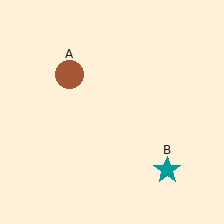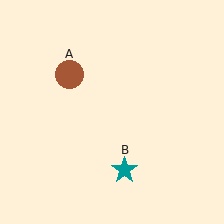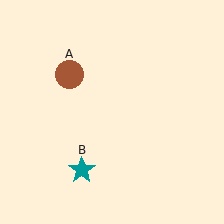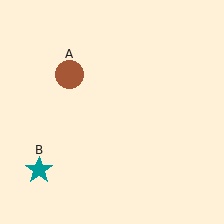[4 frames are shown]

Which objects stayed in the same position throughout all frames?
Brown circle (object A) remained stationary.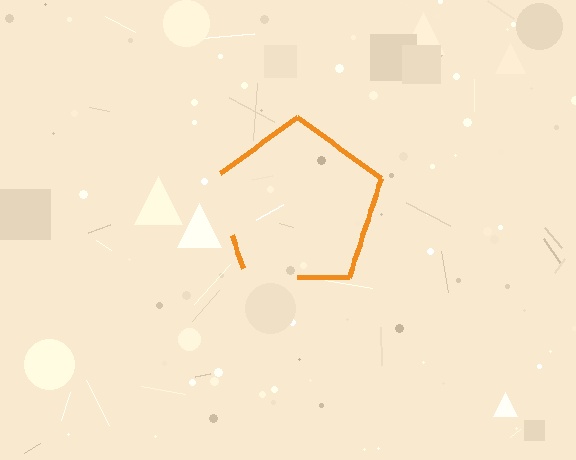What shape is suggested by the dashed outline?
The dashed outline suggests a pentagon.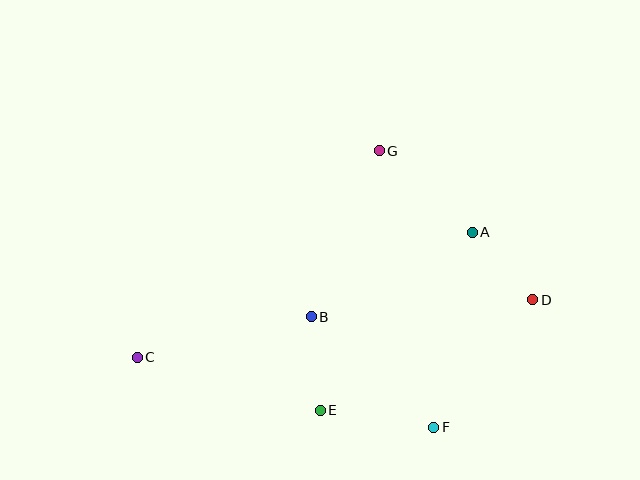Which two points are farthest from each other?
Points C and D are farthest from each other.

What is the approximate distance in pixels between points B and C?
The distance between B and C is approximately 179 pixels.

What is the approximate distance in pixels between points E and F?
The distance between E and F is approximately 115 pixels.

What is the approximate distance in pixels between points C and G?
The distance between C and G is approximately 318 pixels.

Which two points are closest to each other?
Points A and D are closest to each other.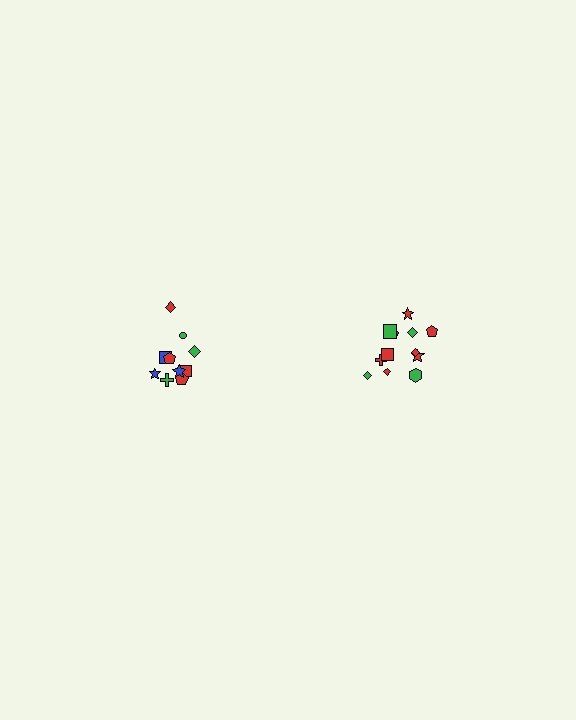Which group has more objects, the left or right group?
The right group.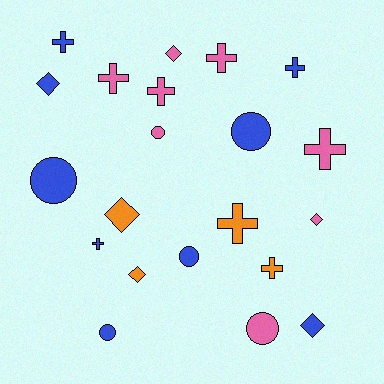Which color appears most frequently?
Blue, with 9 objects.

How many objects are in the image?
There are 21 objects.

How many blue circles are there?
There are 4 blue circles.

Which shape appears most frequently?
Cross, with 9 objects.